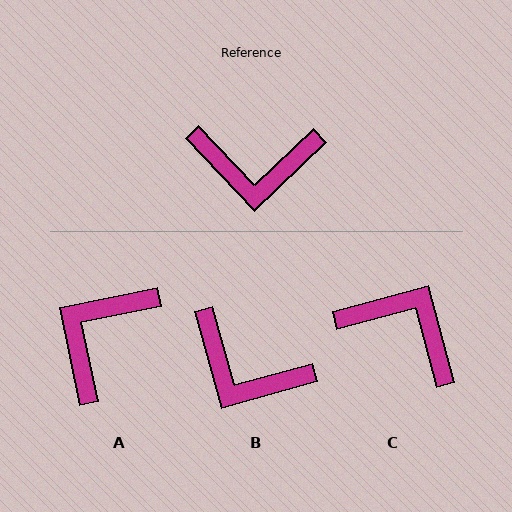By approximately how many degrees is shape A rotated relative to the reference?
Approximately 122 degrees clockwise.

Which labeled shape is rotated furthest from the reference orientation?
C, about 151 degrees away.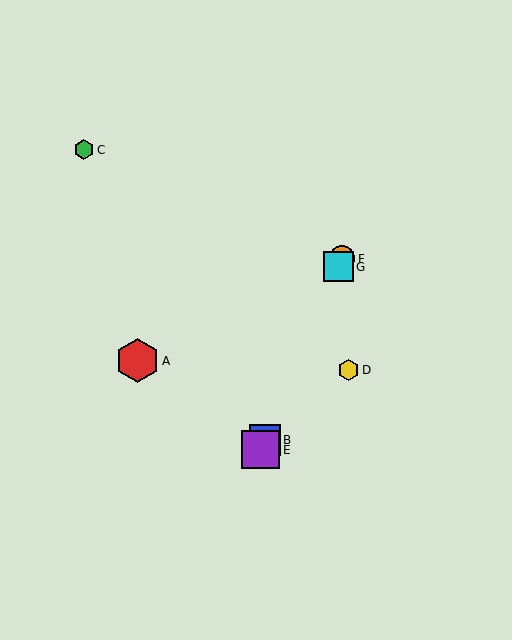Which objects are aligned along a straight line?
Objects B, E, F, G are aligned along a straight line.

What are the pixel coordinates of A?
Object A is at (137, 361).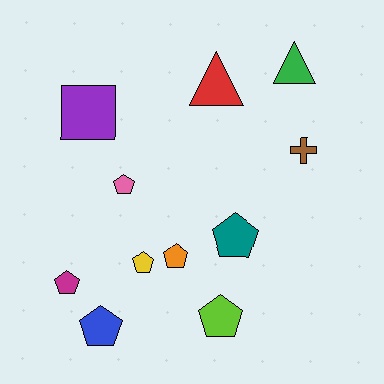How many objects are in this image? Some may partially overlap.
There are 11 objects.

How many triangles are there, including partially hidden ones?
There are 2 triangles.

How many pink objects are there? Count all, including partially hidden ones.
There is 1 pink object.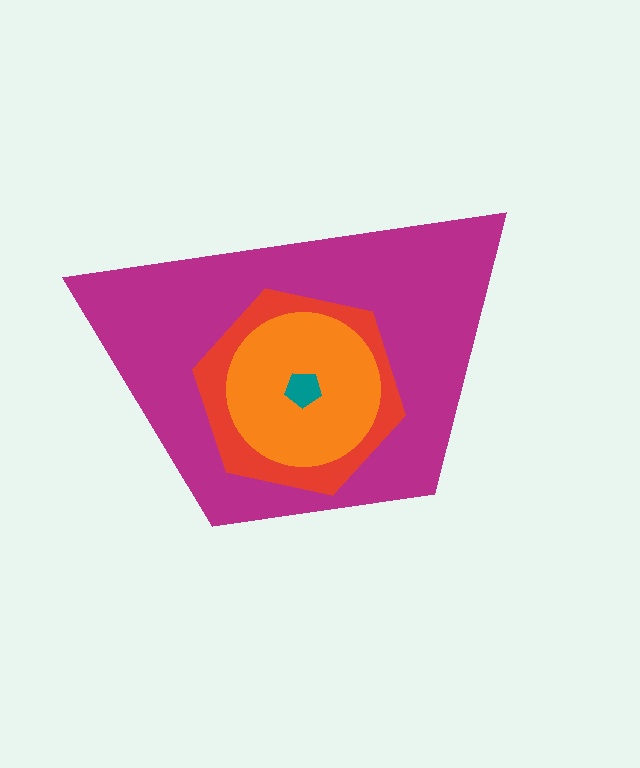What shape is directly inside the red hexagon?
The orange circle.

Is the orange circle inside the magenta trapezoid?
Yes.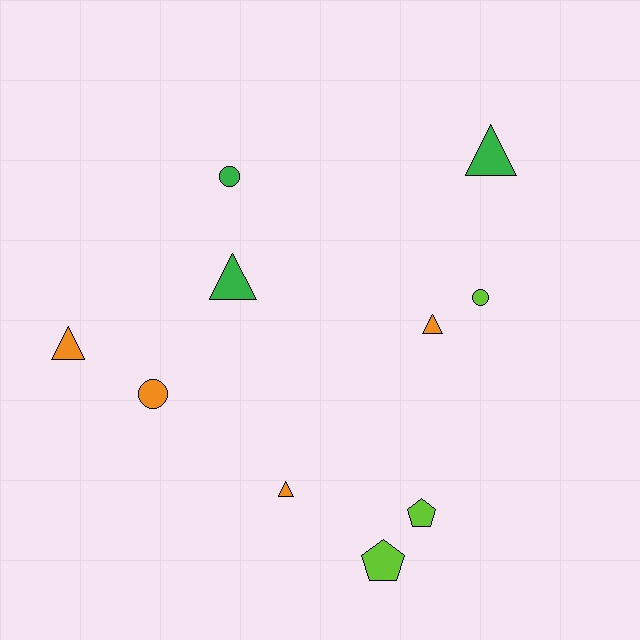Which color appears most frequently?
Orange, with 4 objects.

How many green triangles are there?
There are 2 green triangles.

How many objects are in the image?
There are 10 objects.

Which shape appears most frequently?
Triangle, with 5 objects.